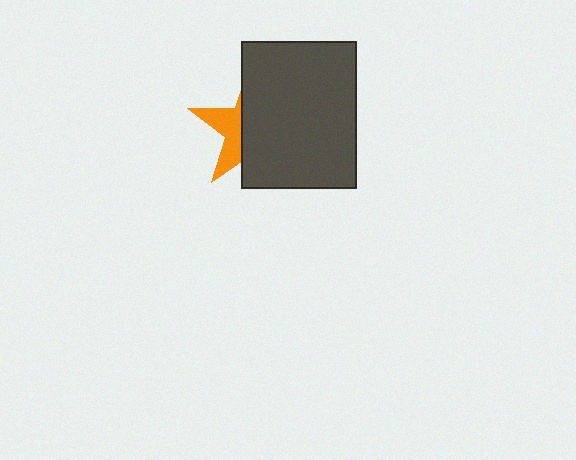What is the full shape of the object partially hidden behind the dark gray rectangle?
The partially hidden object is an orange star.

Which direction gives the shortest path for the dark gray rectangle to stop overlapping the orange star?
Moving right gives the shortest separation.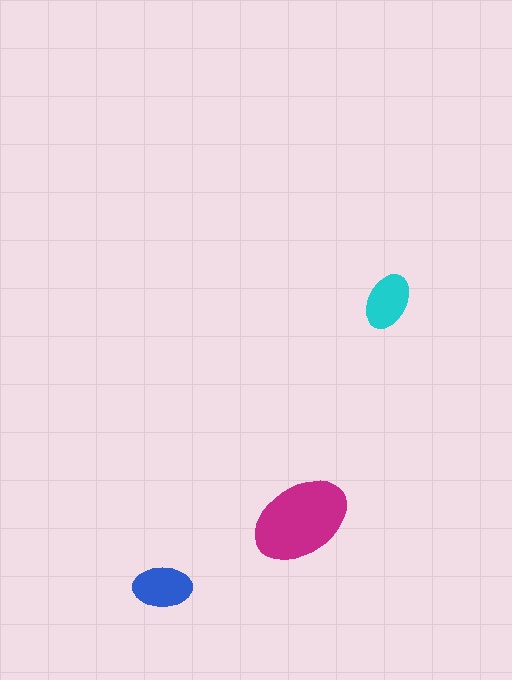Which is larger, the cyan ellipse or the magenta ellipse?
The magenta one.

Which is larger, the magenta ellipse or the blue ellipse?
The magenta one.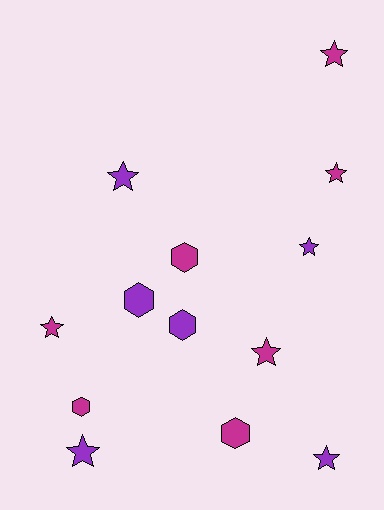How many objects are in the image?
There are 13 objects.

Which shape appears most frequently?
Star, with 8 objects.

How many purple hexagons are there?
There are 2 purple hexagons.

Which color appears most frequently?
Magenta, with 7 objects.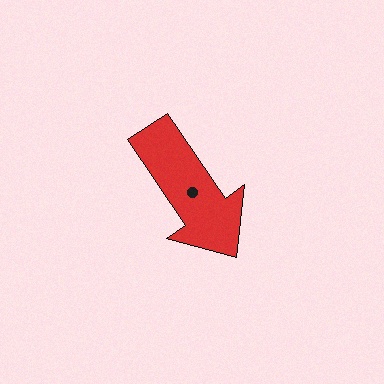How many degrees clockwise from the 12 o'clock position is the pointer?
Approximately 146 degrees.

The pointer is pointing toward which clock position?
Roughly 5 o'clock.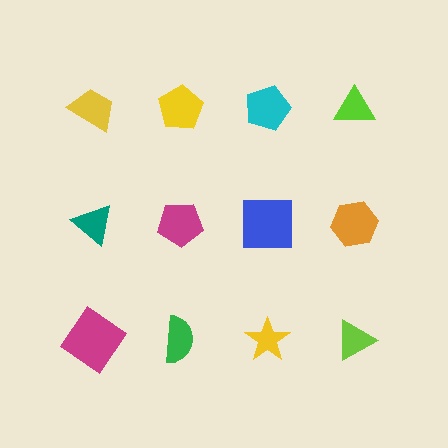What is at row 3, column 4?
A lime triangle.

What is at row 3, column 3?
A yellow star.